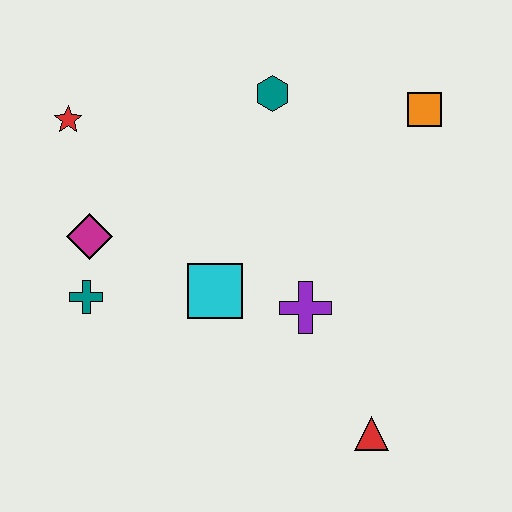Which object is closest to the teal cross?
The magenta diamond is closest to the teal cross.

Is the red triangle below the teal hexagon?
Yes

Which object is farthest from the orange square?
The teal cross is farthest from the orange square.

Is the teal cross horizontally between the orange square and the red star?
Yes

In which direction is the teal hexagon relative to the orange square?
The teal hexagon is to the left of the orange square.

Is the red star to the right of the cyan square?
No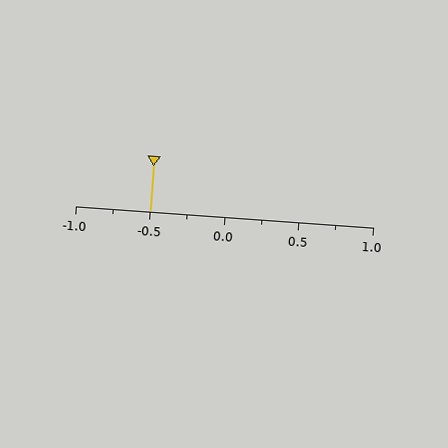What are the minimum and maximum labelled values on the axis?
The axis runs from -1.0 to 1.0.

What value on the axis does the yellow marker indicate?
The marker indicates approximately -0.5.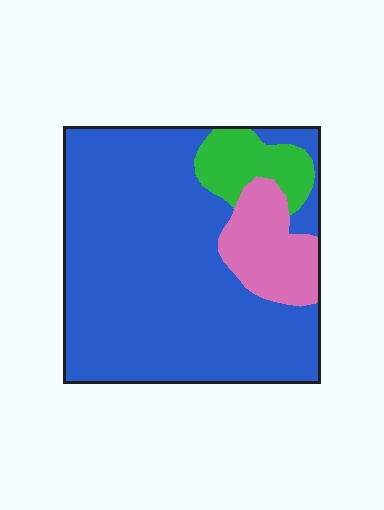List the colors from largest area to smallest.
From largest to smallest: blue, pink, green.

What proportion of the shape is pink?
Pink takes up about one eighth (1/8) of the shape.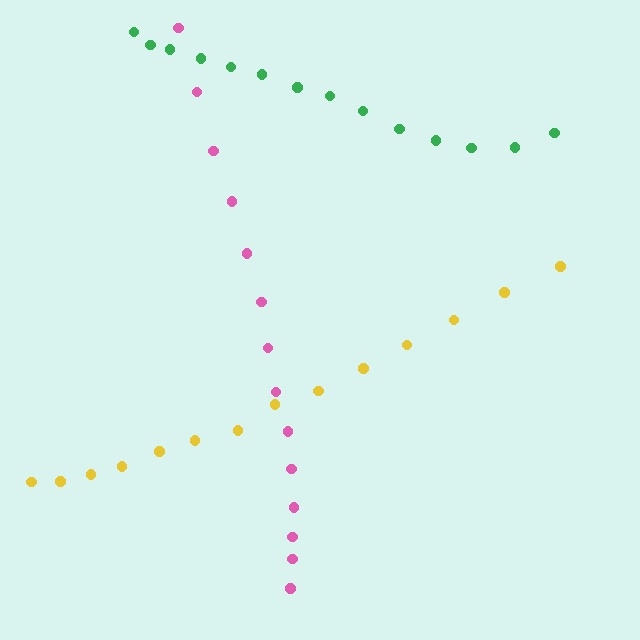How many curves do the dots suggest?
There are 3 distinct paths.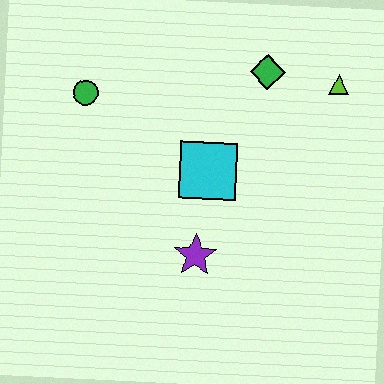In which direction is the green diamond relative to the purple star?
The green diamond is above the purple star.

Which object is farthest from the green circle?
The lime triangle is farthest from the green circle.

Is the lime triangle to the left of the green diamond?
No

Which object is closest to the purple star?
The cyan square is closest to the purple star.